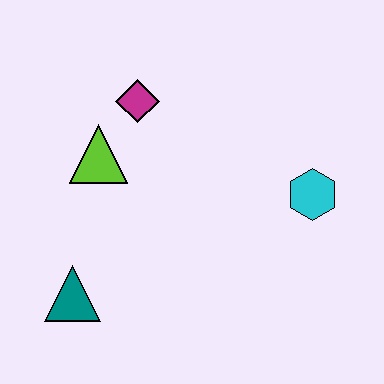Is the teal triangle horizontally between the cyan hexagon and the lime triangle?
No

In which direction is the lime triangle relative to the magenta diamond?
The lime triangle is below the magenta diamond.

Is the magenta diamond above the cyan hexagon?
Yes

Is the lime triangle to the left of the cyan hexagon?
Yes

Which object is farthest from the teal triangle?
The cyan hexagon is farthest from the teal triangle.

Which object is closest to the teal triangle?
The lime triangle is closest to the teal triangle.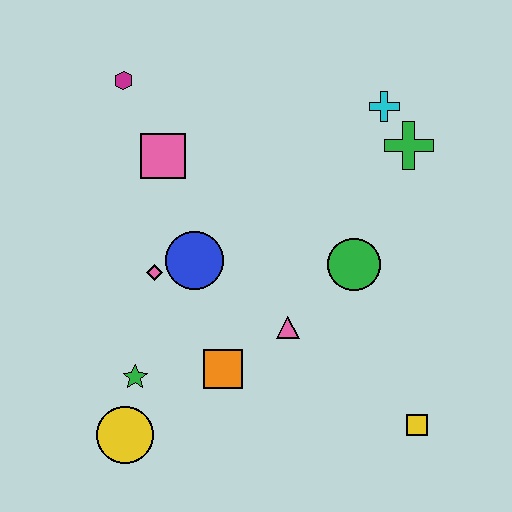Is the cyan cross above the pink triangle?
Yes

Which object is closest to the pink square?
The magenta hexagon is closest to the pink square.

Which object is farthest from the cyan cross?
The yellow circle is farthest from the cyan cross.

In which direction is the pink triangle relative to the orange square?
The pink triangle is to the right of the orange square.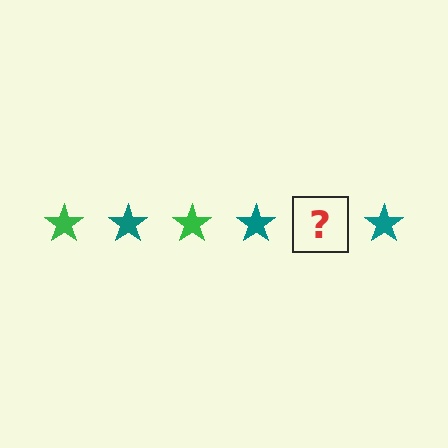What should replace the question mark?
The question mark should be replaced with a green star.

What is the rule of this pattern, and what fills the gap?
The rule is that the pattern cycles through green, teal stars. The gap should be filled with a green star.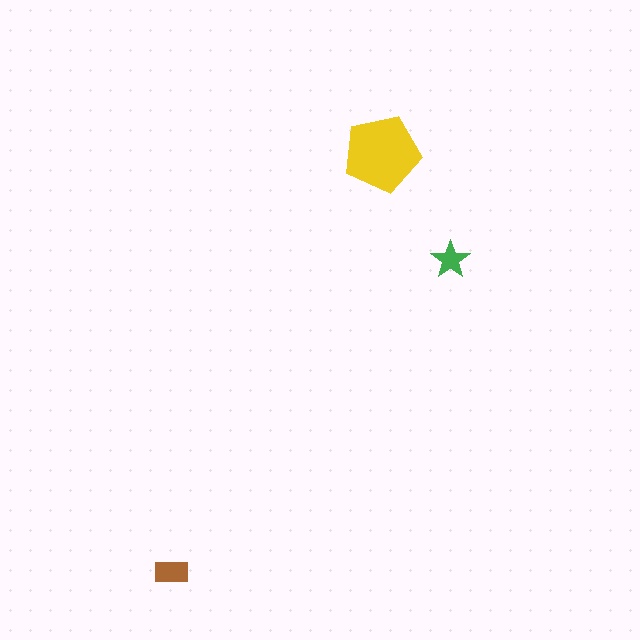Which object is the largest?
The yellow pentagon.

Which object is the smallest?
The green star.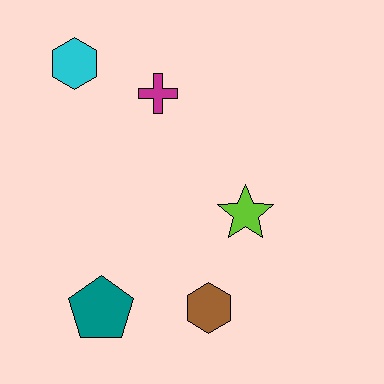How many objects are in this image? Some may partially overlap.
There are 5 objects.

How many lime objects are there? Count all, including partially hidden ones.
There is 1 lime object.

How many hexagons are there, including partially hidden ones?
There are 2 hexagons.